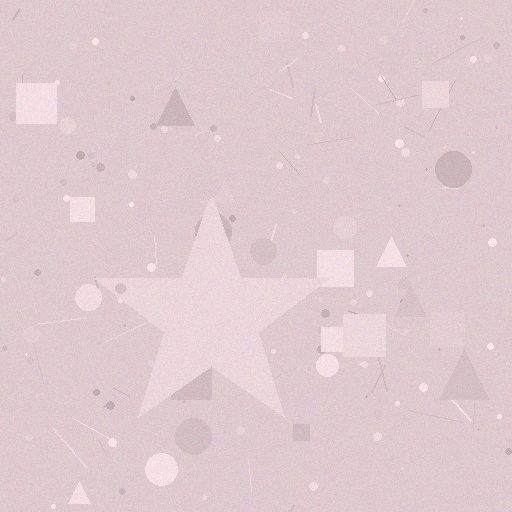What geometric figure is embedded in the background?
A star is embedded in the background.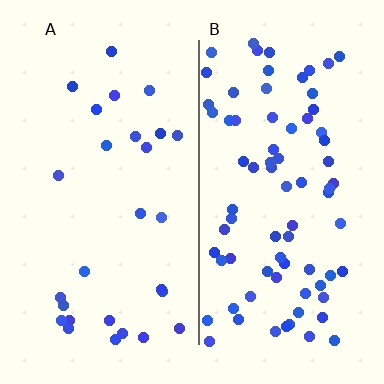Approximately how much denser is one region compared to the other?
Approximately 2.8× — region B over region A.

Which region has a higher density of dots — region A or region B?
B (the right).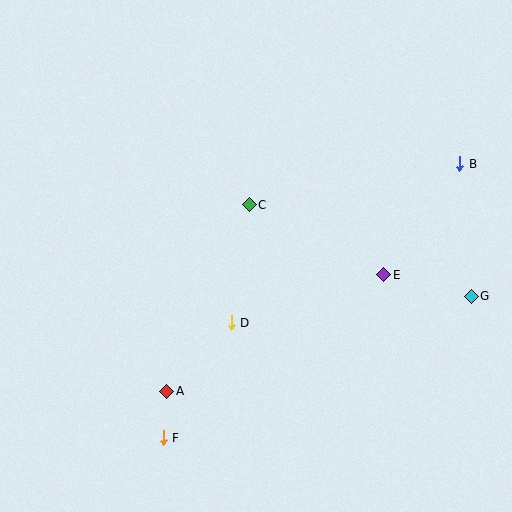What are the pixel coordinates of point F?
Point F is at (163, 438).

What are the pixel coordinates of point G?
Point G is at (471, 296).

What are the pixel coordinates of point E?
Point E is at (384, 275).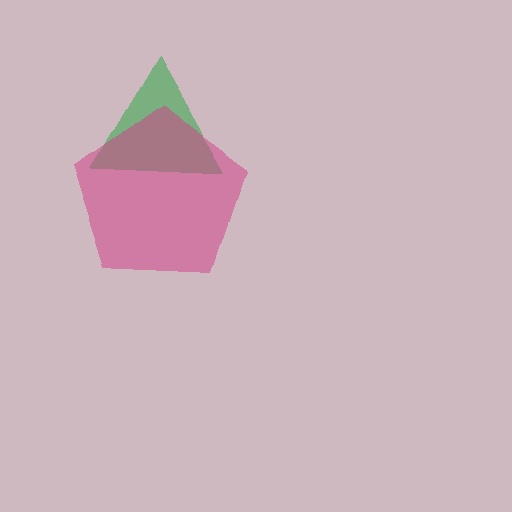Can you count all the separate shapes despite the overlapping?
Yes, there are 2 separate shapes.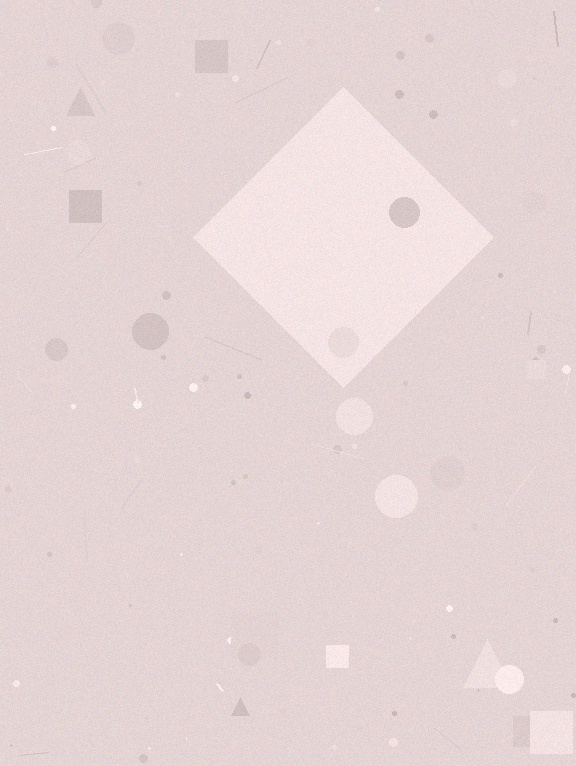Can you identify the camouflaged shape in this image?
The camouflaged shape is a diamond.